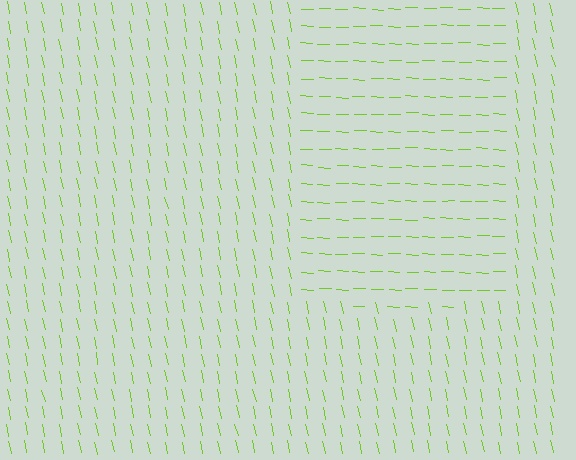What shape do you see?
I see a rectangle.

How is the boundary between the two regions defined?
The boundary is defined purely by a change in line orientation (approximately 75 degrees difference). All lines are the same color and thickness.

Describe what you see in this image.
The image is filled with small lime line segments. A rectangle region in the image has lines oriented differently from the surrounding lines, creating a visible texture boundary.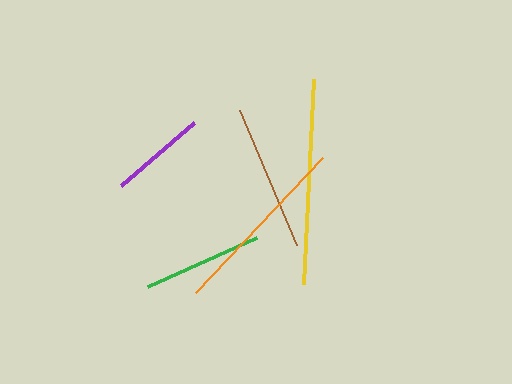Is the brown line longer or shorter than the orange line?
The orange line is longer than the brown line.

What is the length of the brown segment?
The brown segment is approximately 146 pixels long.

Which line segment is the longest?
The yellow line is the longest at approximately 206 pixels.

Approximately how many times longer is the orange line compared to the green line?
The orange line is approximately 1.5 times the length of the green line.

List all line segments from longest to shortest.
From longest to shortest: yellow, orange, brown, green, purple.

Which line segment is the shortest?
The purple line is the shortest at approximately 96 pixels.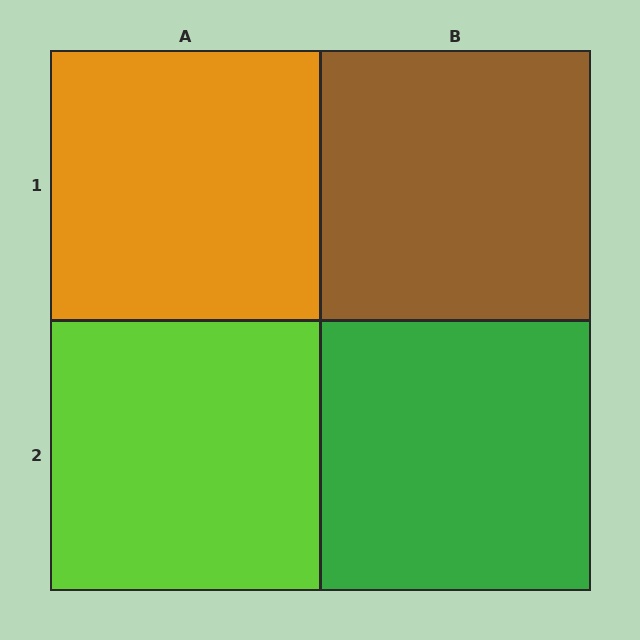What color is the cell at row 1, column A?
Orange.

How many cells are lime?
1 cell is lime.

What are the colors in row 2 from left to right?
Lime, green.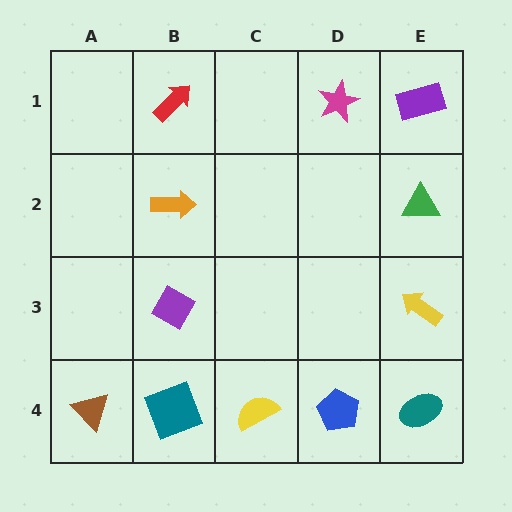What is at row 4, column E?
A teal ellipse.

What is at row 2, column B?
An orange arrow.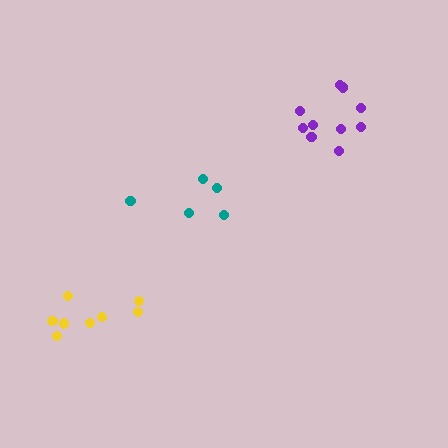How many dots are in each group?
Group 1: 5 dots, Group 2: 10 dots, Group 3: 8 dots (23 total).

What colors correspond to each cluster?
The clusters are colored: teal, purple, yellow.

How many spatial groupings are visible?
There are 3 spatial groupings.